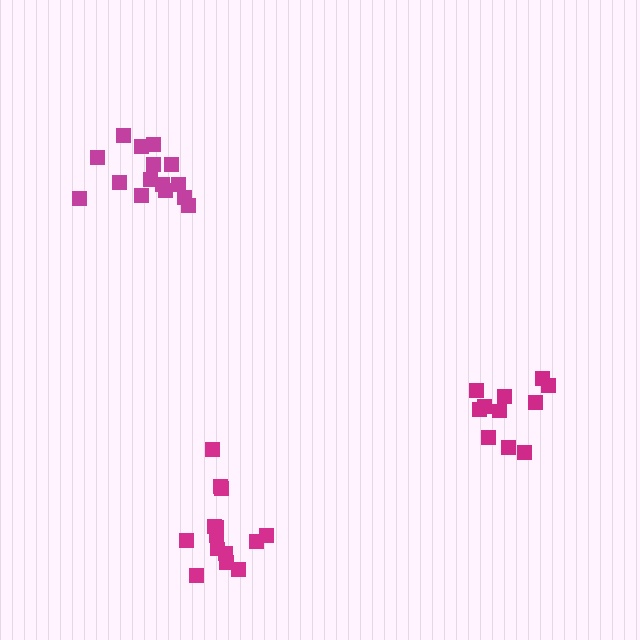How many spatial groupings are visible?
There are 3 spatial groupings.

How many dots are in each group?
Group 1: 11 dots, Group 2: 15 dots, Group 3: 14 dots (40 total).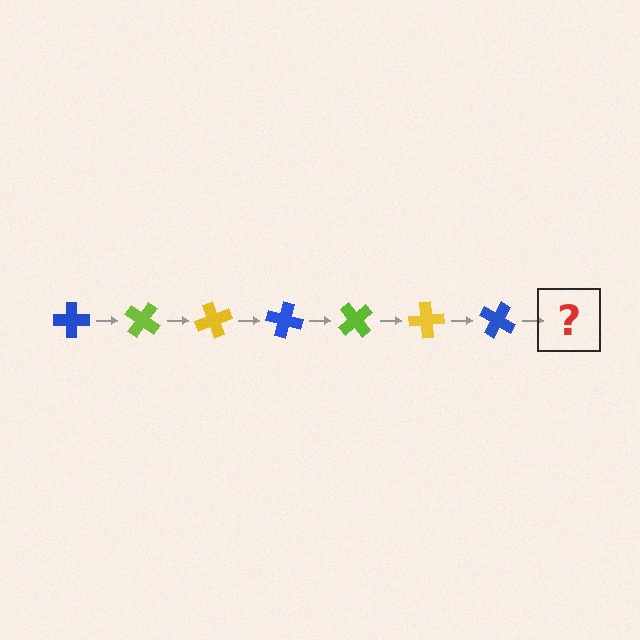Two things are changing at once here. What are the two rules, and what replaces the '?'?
The two rules are that it rotates 35 degrees each step and the color cycles through blue, lime, and yellow. The '?' should be a lime cross, rotated 245 degrees from the start.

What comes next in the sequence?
The next element should be a lime cross, rotated 245 degrees from the start.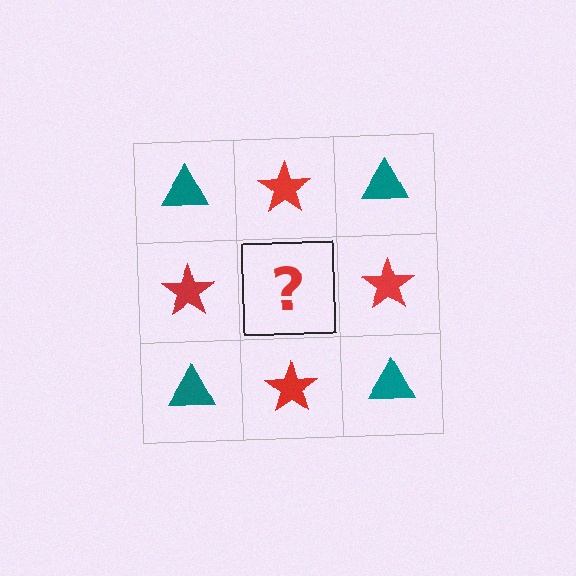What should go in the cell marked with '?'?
The missing cell should contain a teal triangle.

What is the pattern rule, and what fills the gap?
The rule is that it alternates teal triangle and red star in a checkerboard pattern. The gap should be filled with a teal triangle.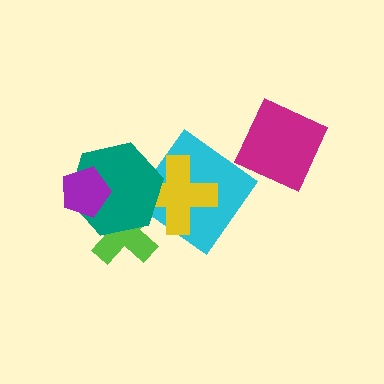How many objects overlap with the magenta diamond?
0 objects overlap with the magenta diamond.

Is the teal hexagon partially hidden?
Yes, it is partially covered by another shape.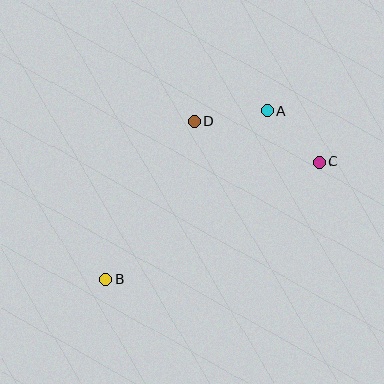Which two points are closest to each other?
Points A and C are closest to each other.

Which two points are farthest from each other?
Points B and C are farthest from each other.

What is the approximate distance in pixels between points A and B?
The distance between A and B is approximately 233 pixels.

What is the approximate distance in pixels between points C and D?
The distance between C and D is approximately 131 pixels.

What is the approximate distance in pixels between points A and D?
The distance between A and D is approximately 73 pixels.